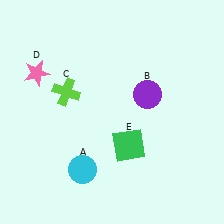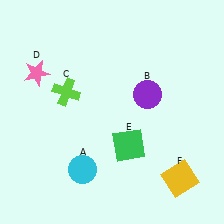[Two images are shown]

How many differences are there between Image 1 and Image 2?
There is 1 difference between the two images.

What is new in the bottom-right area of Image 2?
A yellow square (F) was added in the bottom-right area of Image 2.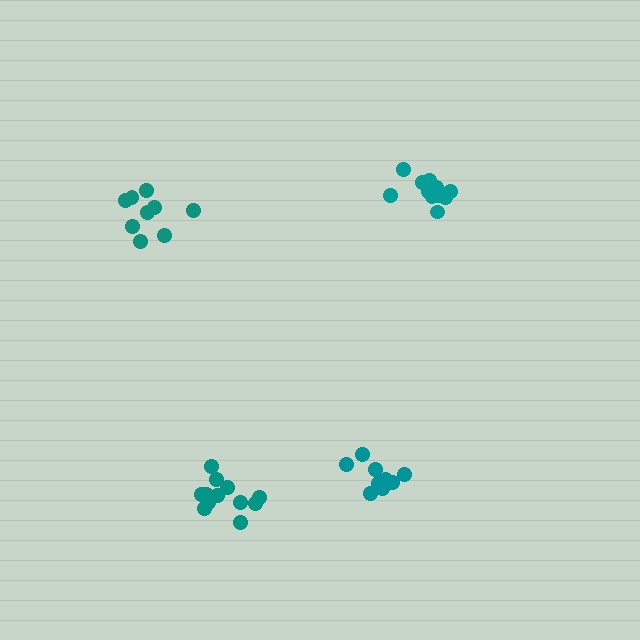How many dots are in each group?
Group 1: 9 dots, Group 2: 12 dots, Group 3: 12 dots, Group 4: 10 dots (43 total).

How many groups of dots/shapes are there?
There are 4 groups.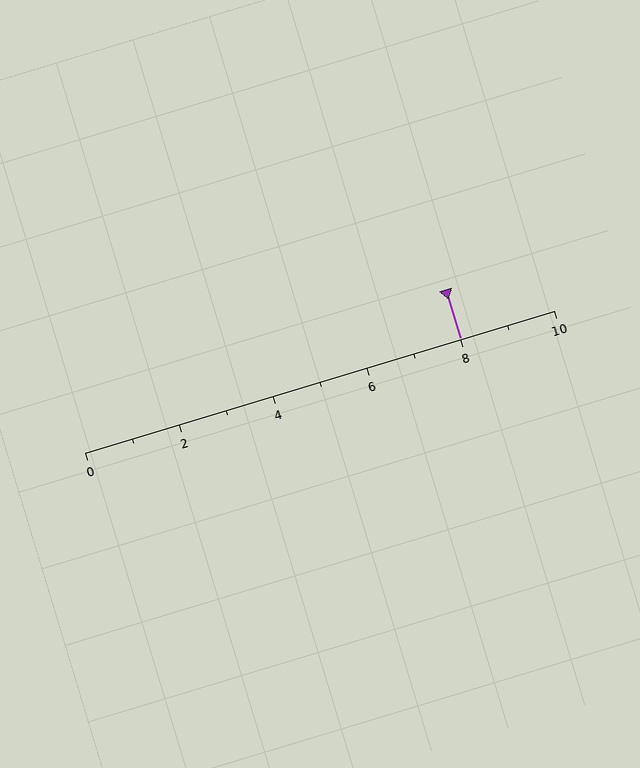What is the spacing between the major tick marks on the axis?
The major ticks are spaced 2 apart.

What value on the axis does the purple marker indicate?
The marker indicates approximately 8.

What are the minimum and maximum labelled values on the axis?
The axis runs from 0 to 10.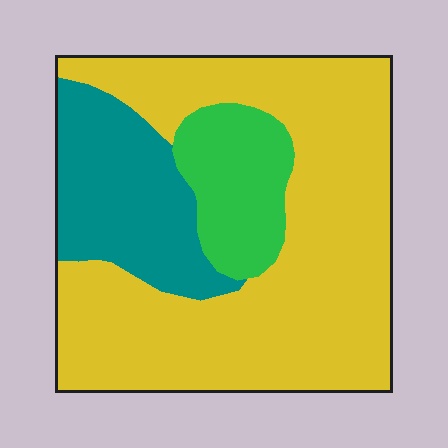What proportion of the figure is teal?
Teal covers roughly 20% of the figure.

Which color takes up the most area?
Yellow, at roughly 65%.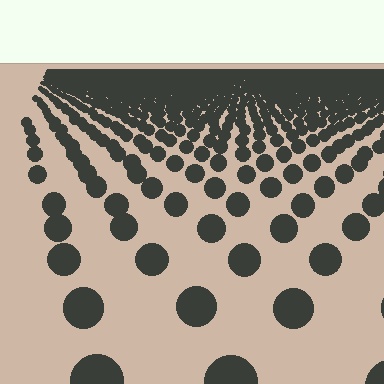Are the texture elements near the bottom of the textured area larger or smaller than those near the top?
Larger. Near the bottom, elements are closer to the viewer and appear at a bigger on-screen size.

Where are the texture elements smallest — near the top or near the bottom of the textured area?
Near the top.